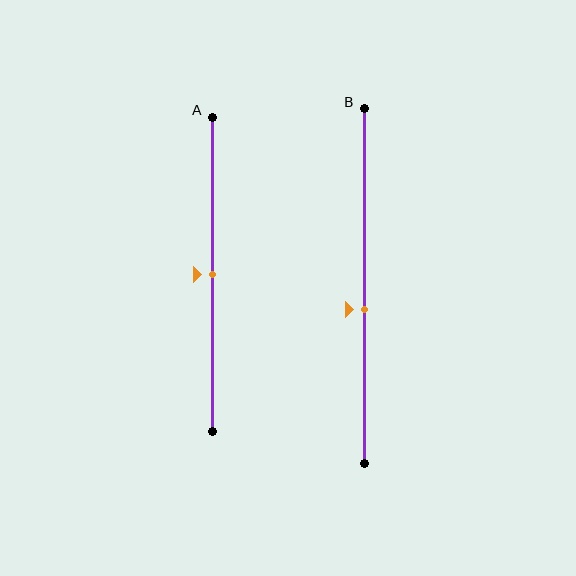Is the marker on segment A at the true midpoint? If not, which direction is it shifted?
Yes, the marker on segment A is at the true midpoint.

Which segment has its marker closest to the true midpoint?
Segment A has its marker closest to the true midpoint.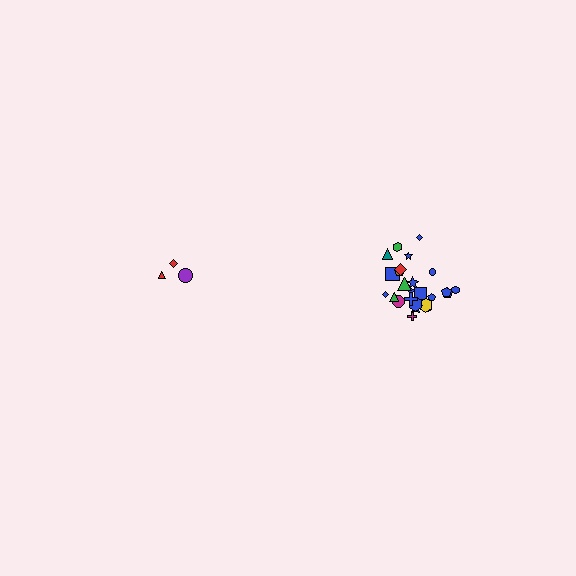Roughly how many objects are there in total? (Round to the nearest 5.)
Roughly 30 objects in total.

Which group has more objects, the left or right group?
The right group.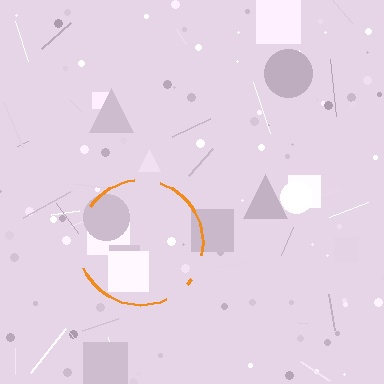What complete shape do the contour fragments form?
The contour fragments form a circle.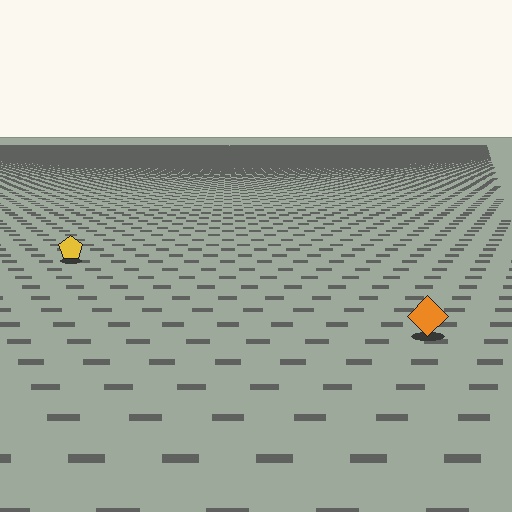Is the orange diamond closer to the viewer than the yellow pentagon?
Yes. The orange diamond is closer — you can tell from the texture gradient: the ground texture is coarser near it.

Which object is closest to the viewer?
The orange diamond is closest. The texture marks near it are larger and more spread out.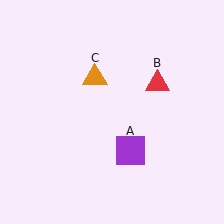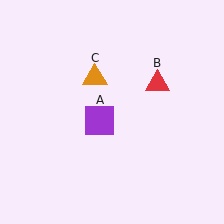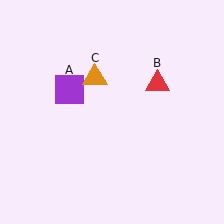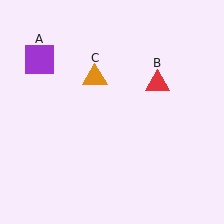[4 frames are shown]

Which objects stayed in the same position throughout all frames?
Red triangle (object B) and orange triangle (object C) remained stationary.